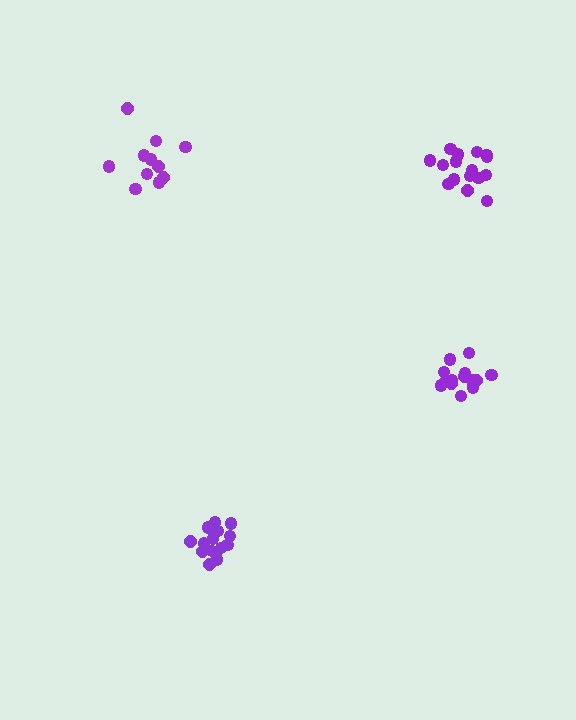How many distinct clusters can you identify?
There are 4 distinct clusters.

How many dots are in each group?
Group 1: 15 dots, Group 2: 16 dots, Group 3: 14 dots, Group 4: 11 dots (56 total).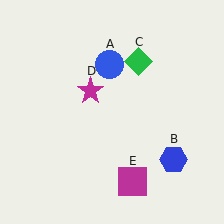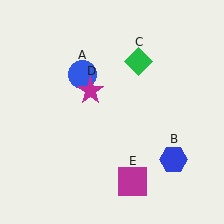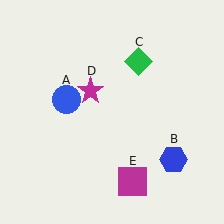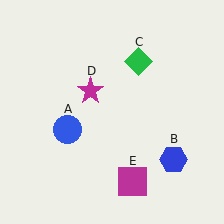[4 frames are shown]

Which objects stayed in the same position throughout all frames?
Blue hexagon (object B) and green diamond (object C) and magenta star (object D) and magenta square (object E) remained stationary.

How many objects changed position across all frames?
1 object changed position: blue circle (object A).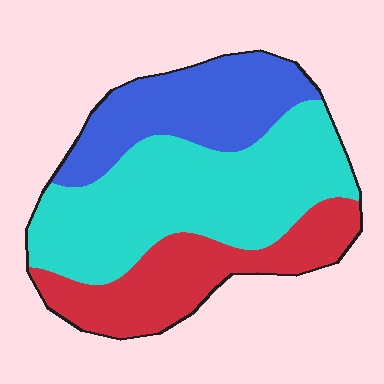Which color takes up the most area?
Cyan, at roughly 50%.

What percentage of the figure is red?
Red takes up about one quarter (1/4) of the figure.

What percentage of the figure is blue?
Blue covers 26% of the figure.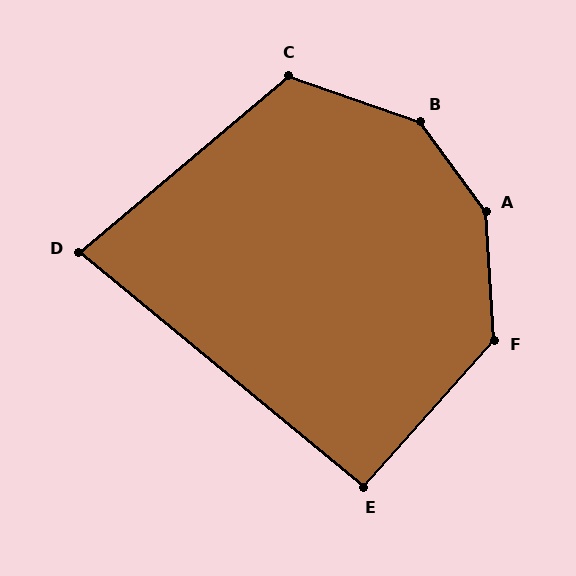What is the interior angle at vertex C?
Approximately 120 degrees (obtuse).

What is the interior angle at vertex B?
Approximately 146 degrees (obtuse).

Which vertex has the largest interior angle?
A, at approximately 147 degrees.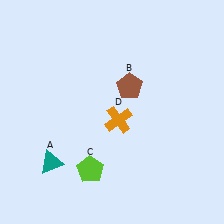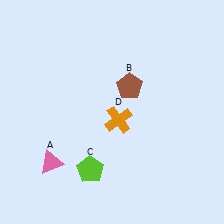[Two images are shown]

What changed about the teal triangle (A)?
In Image 1, A is teal. In Image 2, it changed to pink.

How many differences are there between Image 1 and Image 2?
There is 1 difference between the two images.